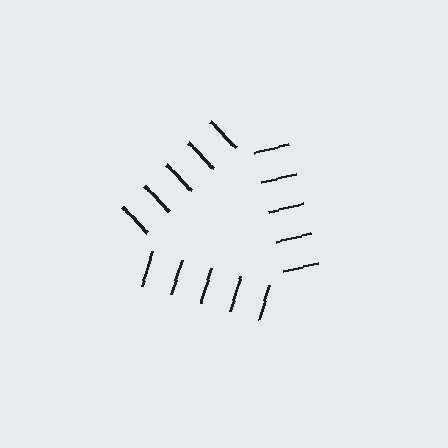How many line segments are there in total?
15 — 5 along each of the 3 edges.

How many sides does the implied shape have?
3 sides — the line-ends trace a triangle.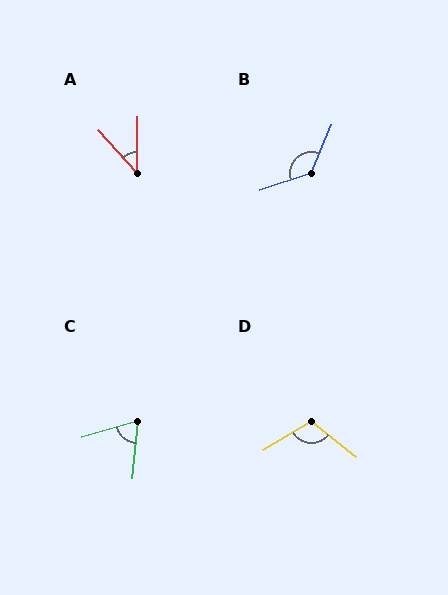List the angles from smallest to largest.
A (42°), C (68°), D (110°), B (130°).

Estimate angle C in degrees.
Approximately 68 degrees.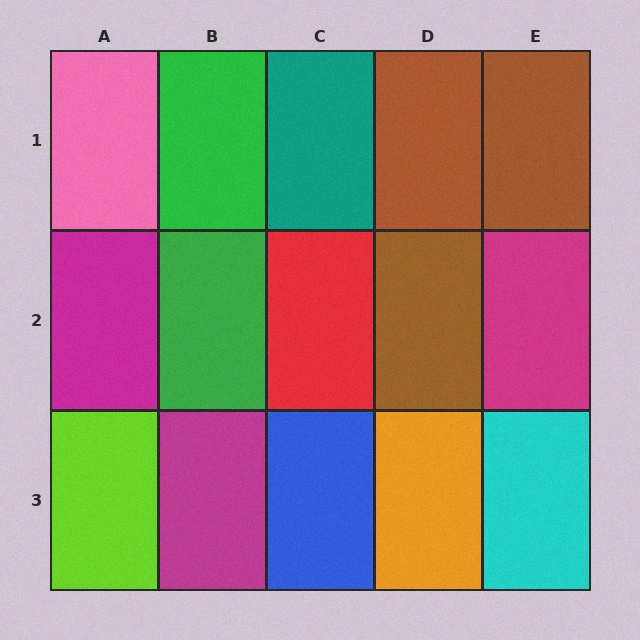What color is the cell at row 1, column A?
Pink.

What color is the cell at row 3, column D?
Orange.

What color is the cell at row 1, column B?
Green.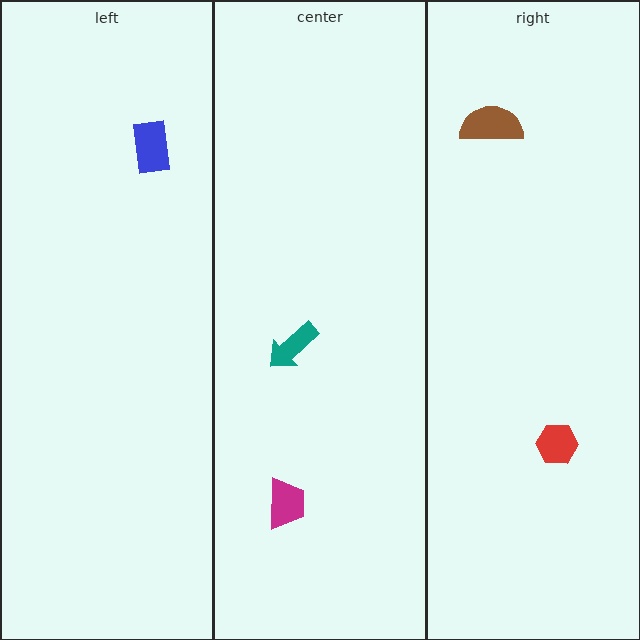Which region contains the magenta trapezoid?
The center region.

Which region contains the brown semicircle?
The right region.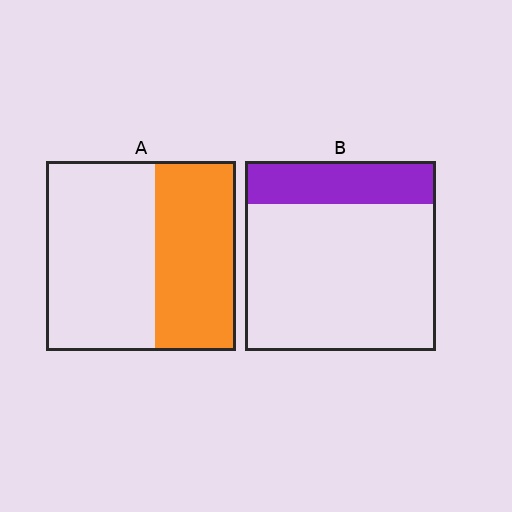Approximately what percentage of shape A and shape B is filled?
A is approximately 45% and B is approximately 25%.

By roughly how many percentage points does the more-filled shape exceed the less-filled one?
By roughly 20 percentage points (A over B).